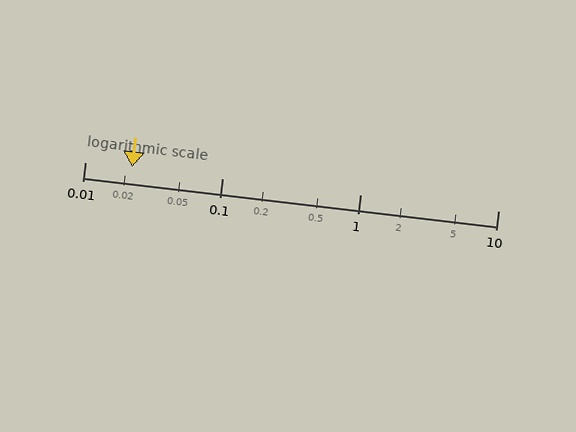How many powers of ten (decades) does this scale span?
The scale spans 3 decades, from 0.01 to 10.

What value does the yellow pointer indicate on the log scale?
The pointer indicates approximately 0.022.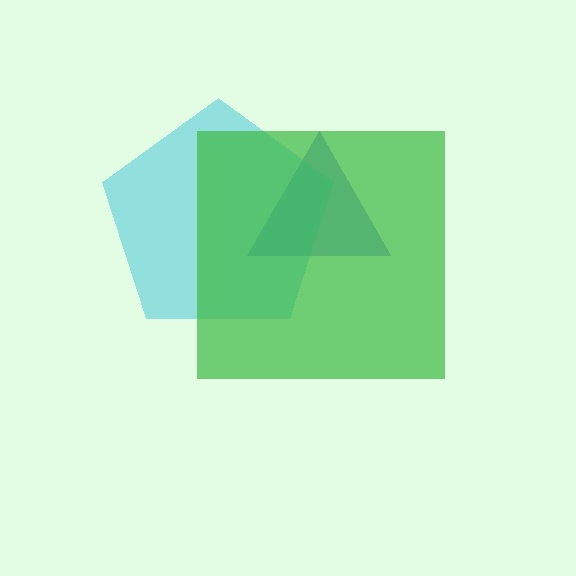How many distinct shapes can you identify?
There are 3 distinct shapes: a blue triangle, a cyan pentagon, a green square.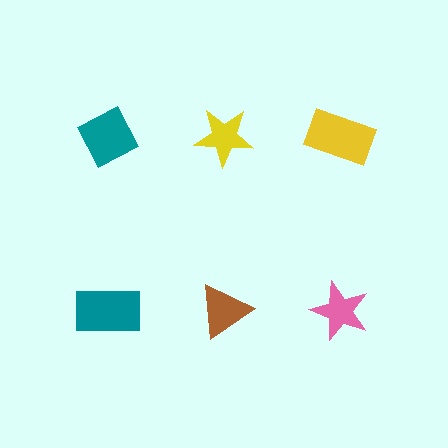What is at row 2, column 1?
A teal rectangle.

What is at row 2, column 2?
A brown triangle.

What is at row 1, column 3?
A yellow rectangle.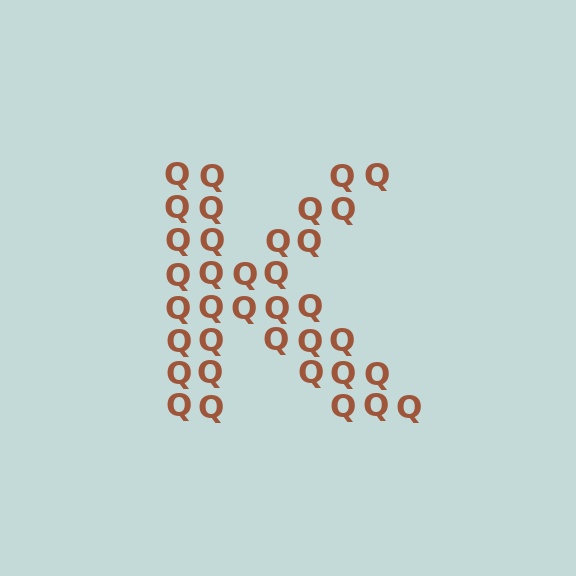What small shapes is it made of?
It is made of small letter Q's.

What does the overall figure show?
The overall figure shows the letter K.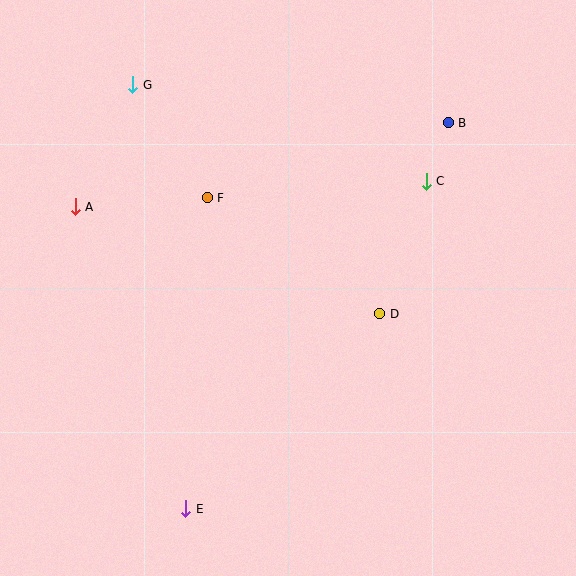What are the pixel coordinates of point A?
Point A is at (75, 207).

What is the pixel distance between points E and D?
The distance between E and D is 275 pixels.